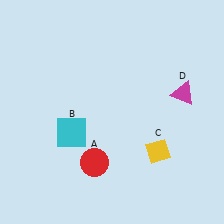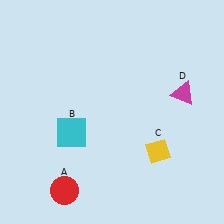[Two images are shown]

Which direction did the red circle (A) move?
The red circle (A) moved left.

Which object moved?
The red circle (A) moved left.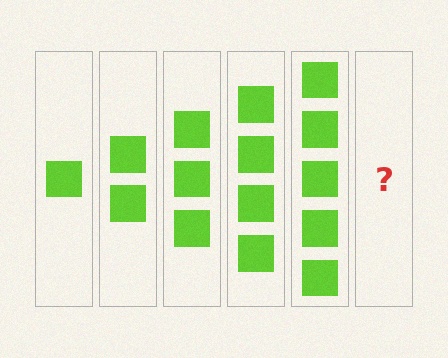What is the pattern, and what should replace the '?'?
The pattern is that each step adds one more square. The '?' should be 6 squares.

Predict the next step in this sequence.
The next step is 6 squares.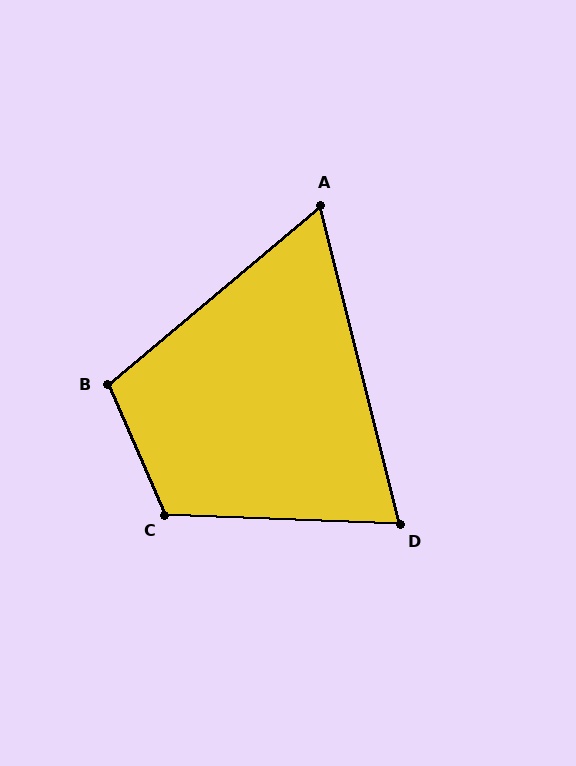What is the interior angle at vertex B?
Approximately 106 degrees (obtuse).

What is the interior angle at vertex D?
Approximately 74 degrees (acute).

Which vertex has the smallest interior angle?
A, at approximately 64 degrees.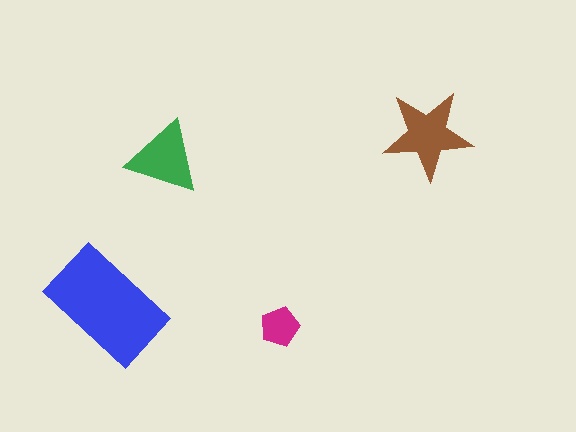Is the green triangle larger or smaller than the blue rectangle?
Smaller.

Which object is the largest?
The blue rectangle.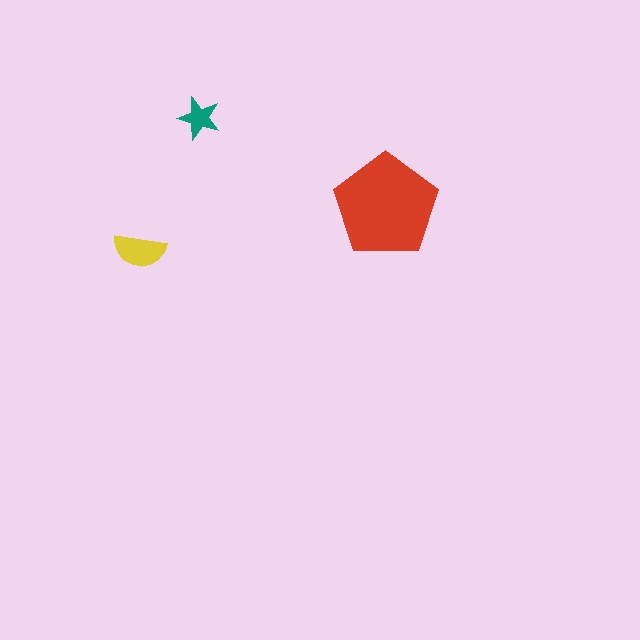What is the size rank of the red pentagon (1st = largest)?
1st.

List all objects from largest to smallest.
The red pentagon, the yellow semicircle, the teal star.